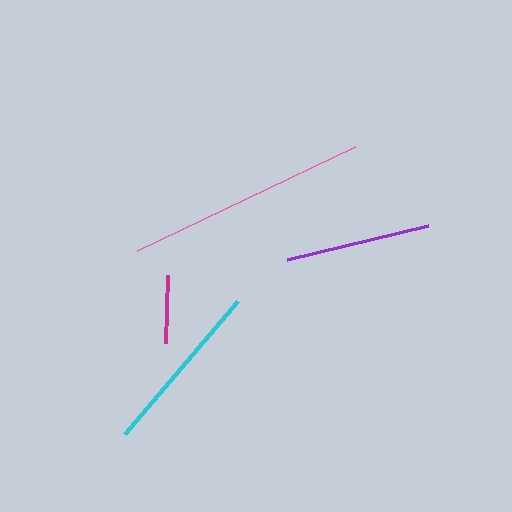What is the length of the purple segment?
The purple segment is approximately 145 pixels long.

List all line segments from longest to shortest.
From longest to shortest: pink, cyan, purple, magenta.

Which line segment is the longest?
The pink line is the longest at approximately 242 pixels.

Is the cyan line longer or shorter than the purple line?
The cyan line is longer than the purple line.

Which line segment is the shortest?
The magenta line is the shortest at approximately 68 pixels.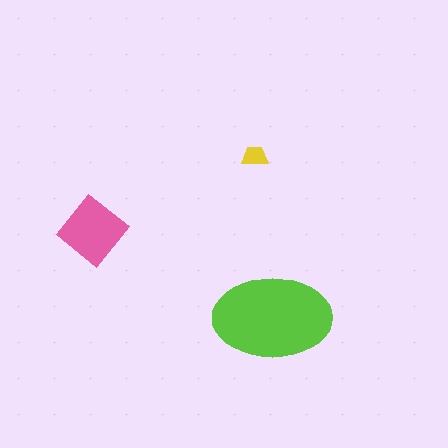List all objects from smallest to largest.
The yellow trapezoid, the pink diamond, the lime ellipse.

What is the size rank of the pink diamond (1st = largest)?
2nd.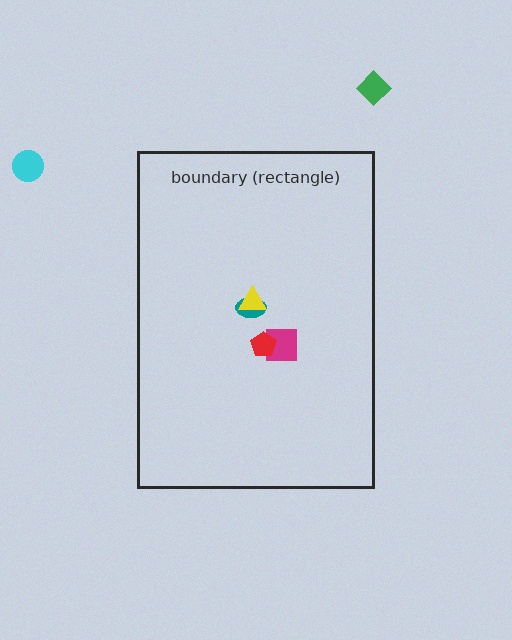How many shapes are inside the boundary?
4 inside, 2 outside.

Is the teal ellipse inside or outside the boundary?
Inside.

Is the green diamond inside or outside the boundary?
Outside.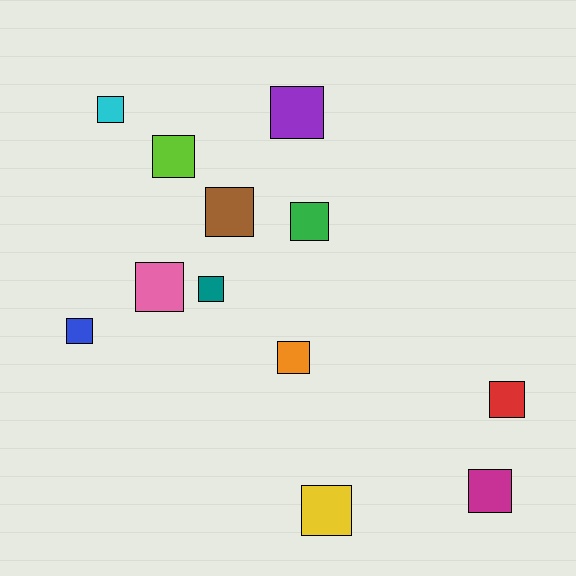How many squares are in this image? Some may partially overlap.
There are 12 squares.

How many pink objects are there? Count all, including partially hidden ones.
There is 1 pink object.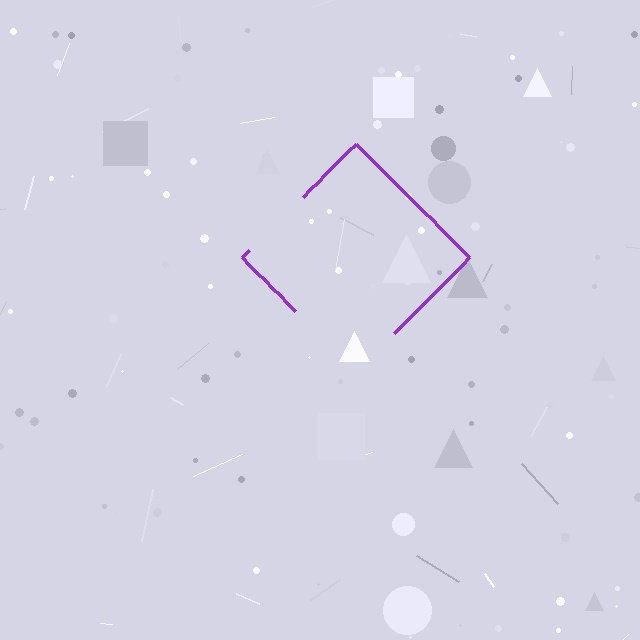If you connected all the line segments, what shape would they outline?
They would outline a diamond.